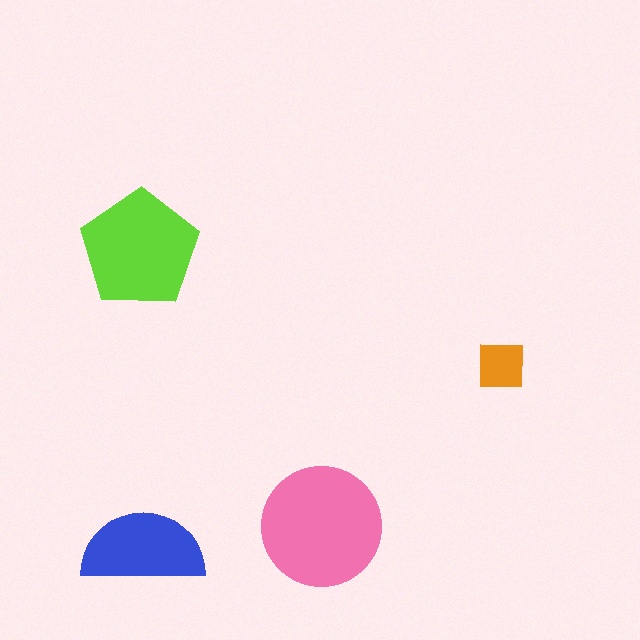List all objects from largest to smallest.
The pink circle, the lime pentagon, the blue semicircle, the orange square.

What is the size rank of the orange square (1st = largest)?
4th.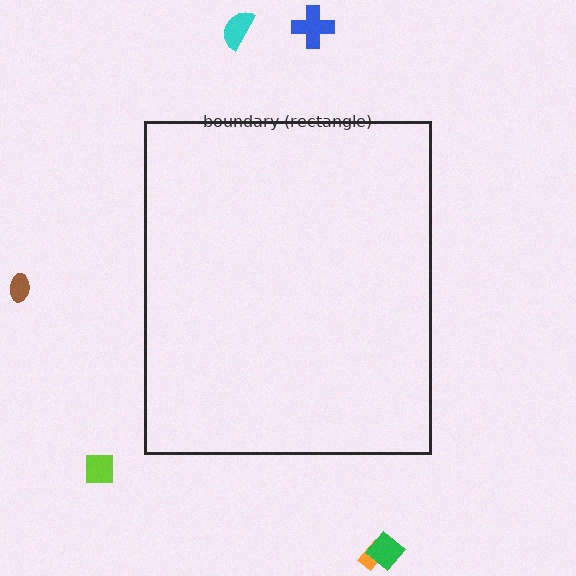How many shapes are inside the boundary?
0 inside, 6 outside.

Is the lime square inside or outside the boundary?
Outside.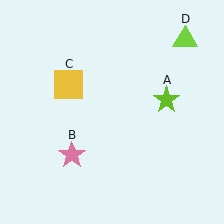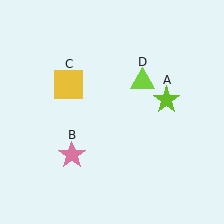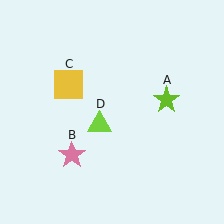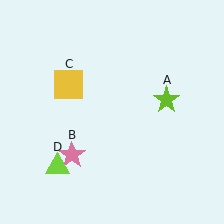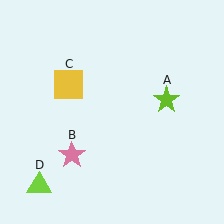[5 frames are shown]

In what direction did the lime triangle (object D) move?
The lime triangle (object D) moved down and to the left.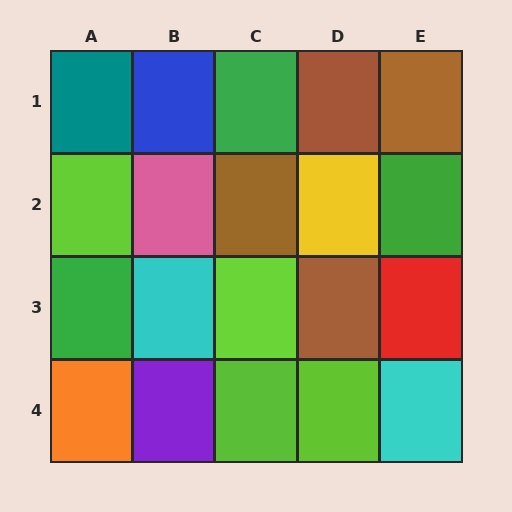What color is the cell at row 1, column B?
Blue.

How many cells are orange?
1 cell is orange.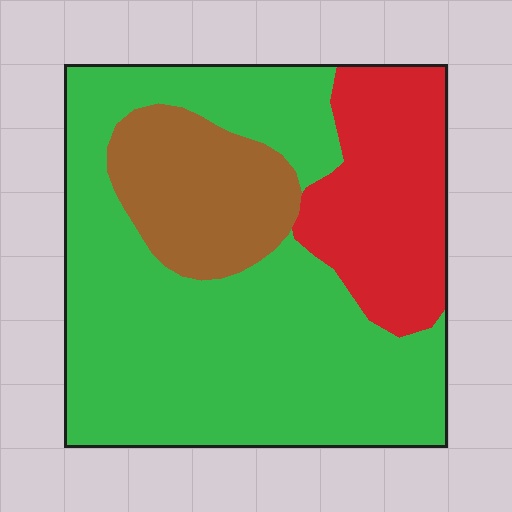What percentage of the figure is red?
Red takes up between a sixth and a third of the figure.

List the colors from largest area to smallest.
From largest to smallest: green, red, brown.